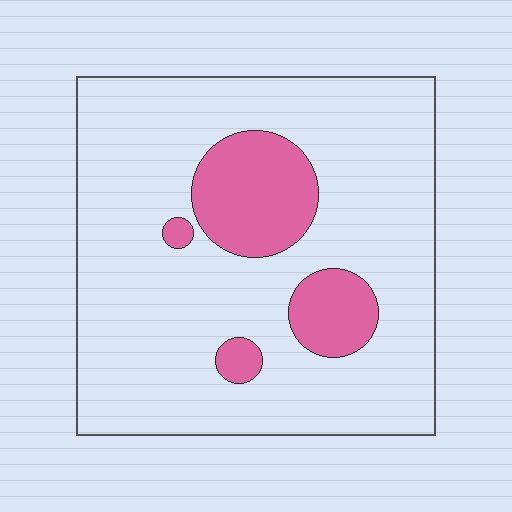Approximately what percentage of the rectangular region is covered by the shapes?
Approximately 15%.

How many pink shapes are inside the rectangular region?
4.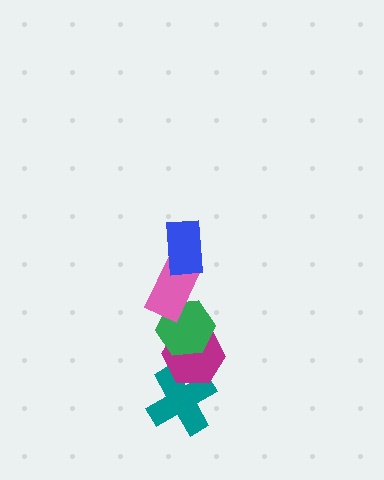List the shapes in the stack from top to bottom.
From top to bottom: the blue rectangle, the pink rectangle, the green hexagon, the magenta hexagon, the teal cross.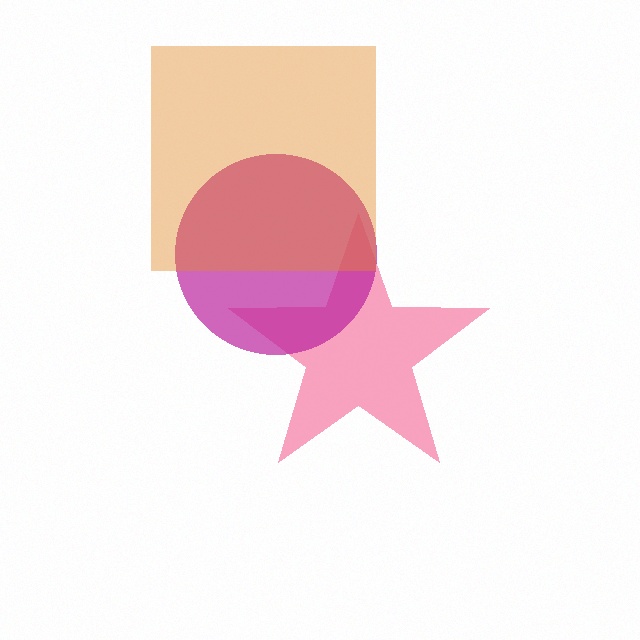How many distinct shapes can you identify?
There are 3 distinct shapes: a pink star, a magenta circle, an orange square.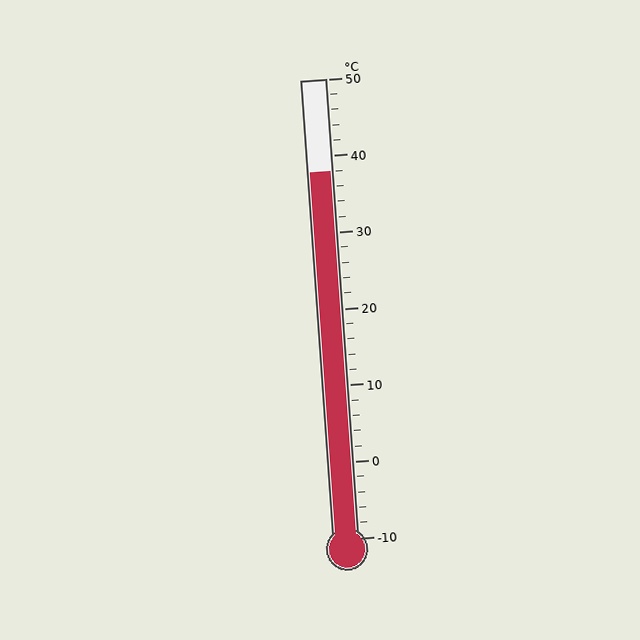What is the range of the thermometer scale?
The thermometer scale ranges from -10°C to 50°C.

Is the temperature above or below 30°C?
The temperature is above 30°C.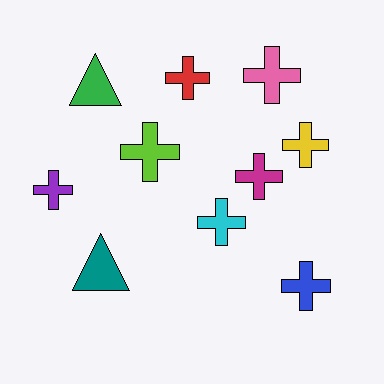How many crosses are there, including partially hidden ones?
There are 8 crosses.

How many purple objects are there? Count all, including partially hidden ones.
There is 1 purple object.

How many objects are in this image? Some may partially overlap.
There are 10 objects.